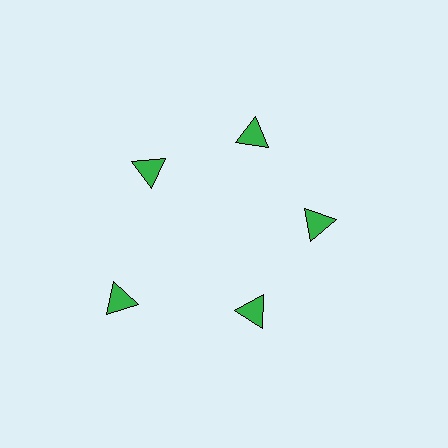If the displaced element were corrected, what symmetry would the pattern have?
It would have 5-fold rotational symmetry — the pattern would map onto itself every 72 degrees.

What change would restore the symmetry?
The symmetry would be restored by moving it inward, back onto the ring so that all 5 triangles sit at equal angles and equal distance from the center.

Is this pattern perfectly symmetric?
No. The 5 green triangles are arranged in a ring, but one element near the 8 o'clock position is pushed outward from the center, breaking the 5-fold rotational symmetry.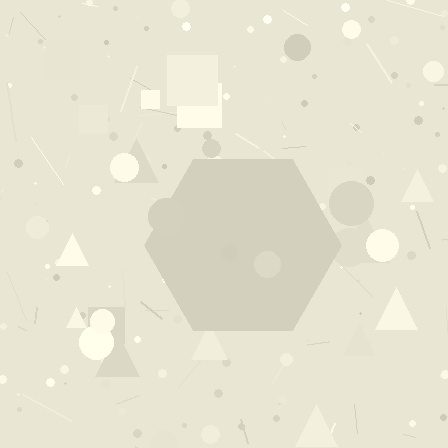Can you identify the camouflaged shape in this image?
The camouflaged shape is a hexagon.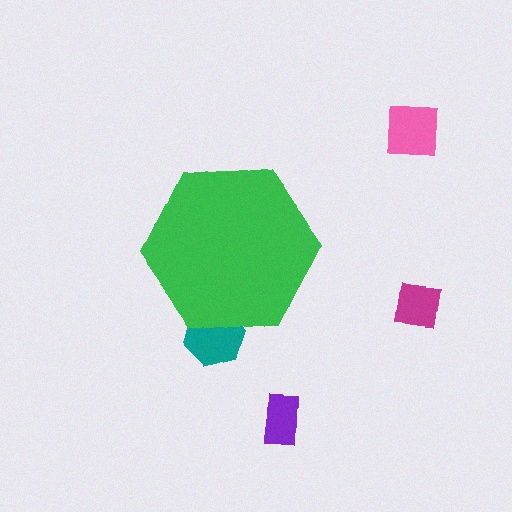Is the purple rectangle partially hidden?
No, the purple rectangle is fully visible.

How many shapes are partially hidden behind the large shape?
1 shape is partially hidden.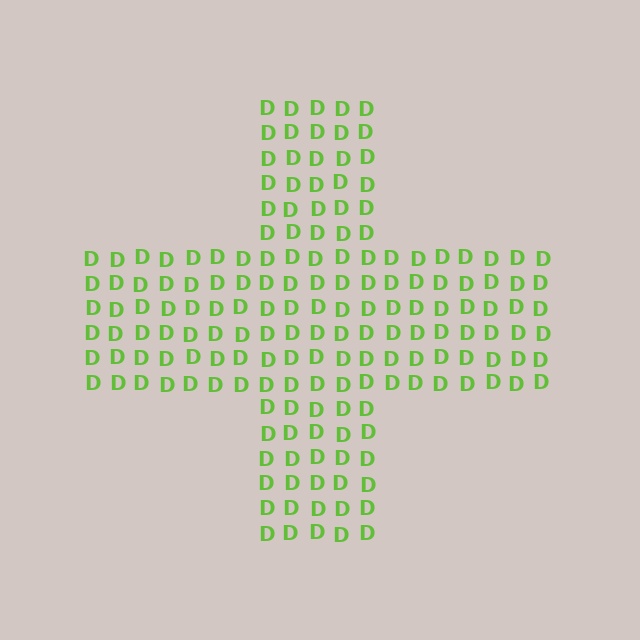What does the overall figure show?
The overall figure shows a cross.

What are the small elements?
The small elements are letter D's.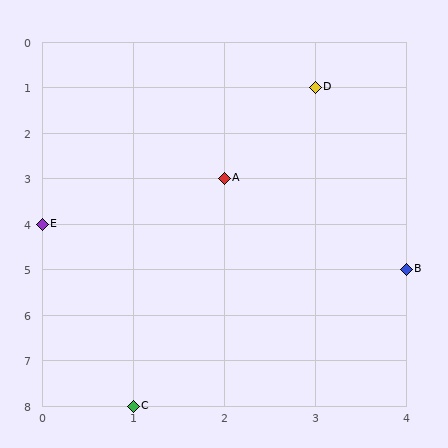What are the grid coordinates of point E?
Point E is at grid coordinates (0, 4).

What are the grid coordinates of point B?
Point B is at grid coordinates (4, 5).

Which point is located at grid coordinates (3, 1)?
Point D is at (3, 1).